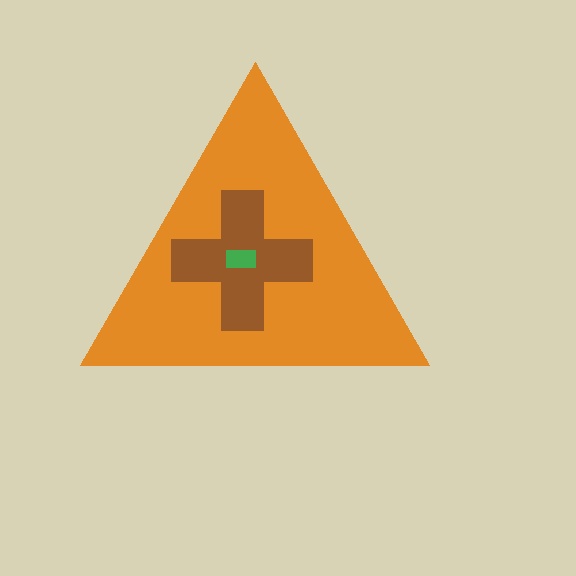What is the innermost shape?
The green rectangle.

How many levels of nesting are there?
3.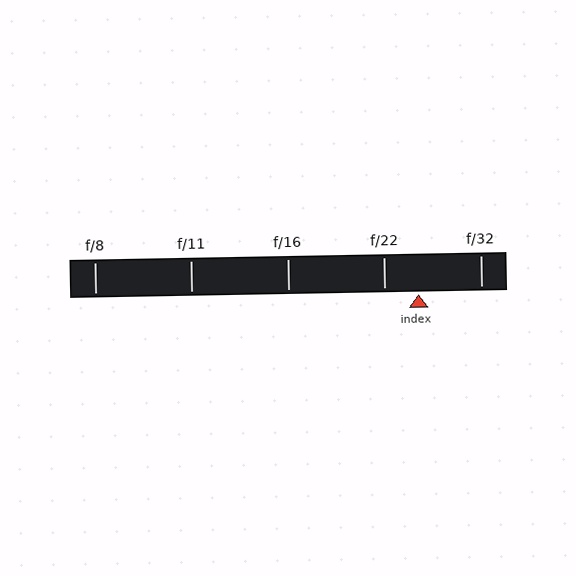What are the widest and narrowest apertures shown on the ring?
The widest aperture shown is f/8 and the narrowest is f/32.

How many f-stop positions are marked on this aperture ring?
There are 5 f-stop positions marked.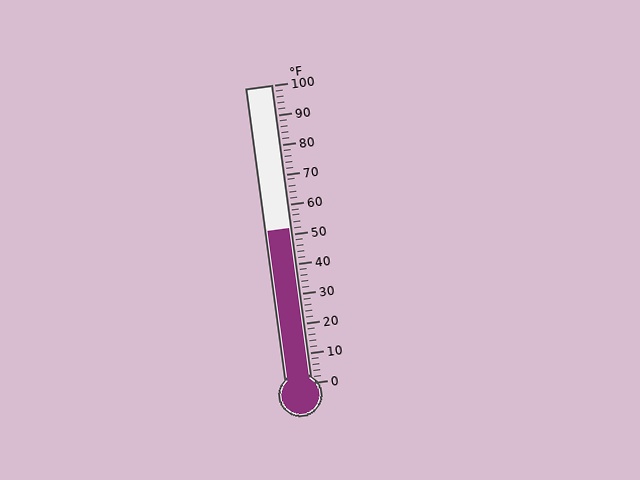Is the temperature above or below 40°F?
The temperature is above 40°F.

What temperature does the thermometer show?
The thermometer shows approximately 52°F.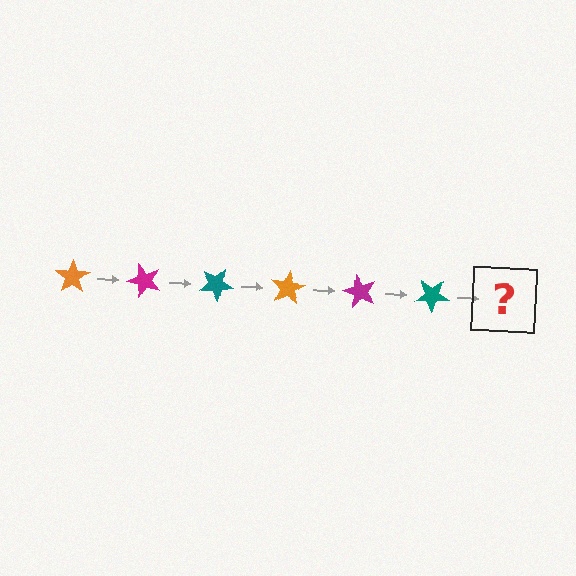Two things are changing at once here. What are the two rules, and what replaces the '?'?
The two rules are that it rotates 50 degrees each step and the color cycles through orange, magenta, and teal. The '?' should be an orange star, rotated 300 degrees from the start.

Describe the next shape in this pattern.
It should be an orange star, rotated 300 degrees from the start.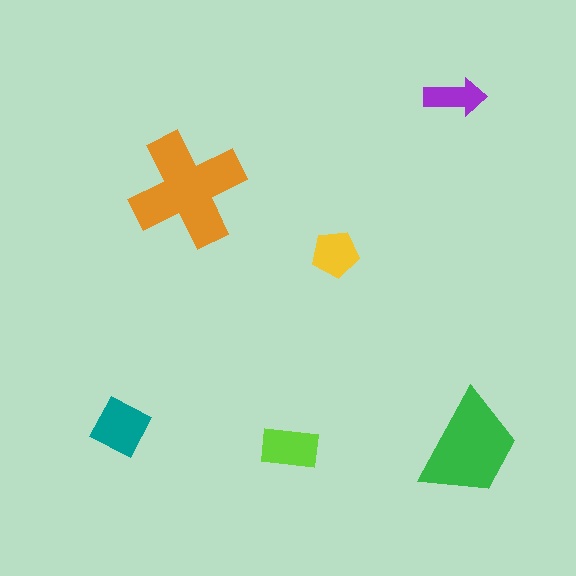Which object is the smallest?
The purple arrow.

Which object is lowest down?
The green trapezoid is bottommost.